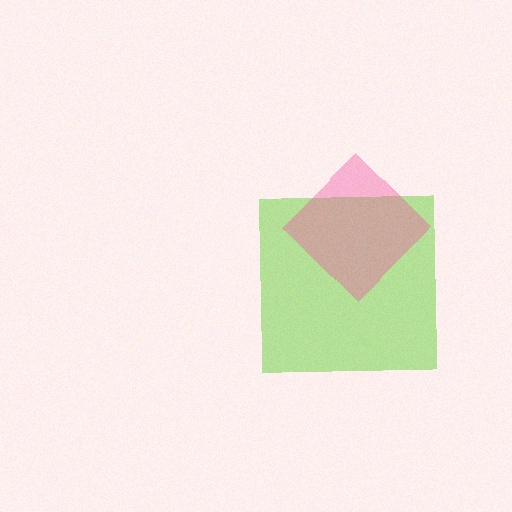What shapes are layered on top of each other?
The layered shapes are: a lime square, a pink diamond.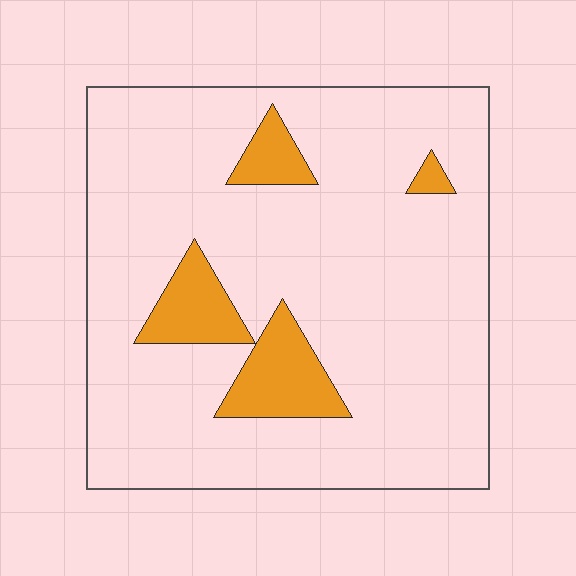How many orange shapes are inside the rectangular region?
4.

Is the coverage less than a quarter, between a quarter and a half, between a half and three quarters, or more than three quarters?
Less than a quarter.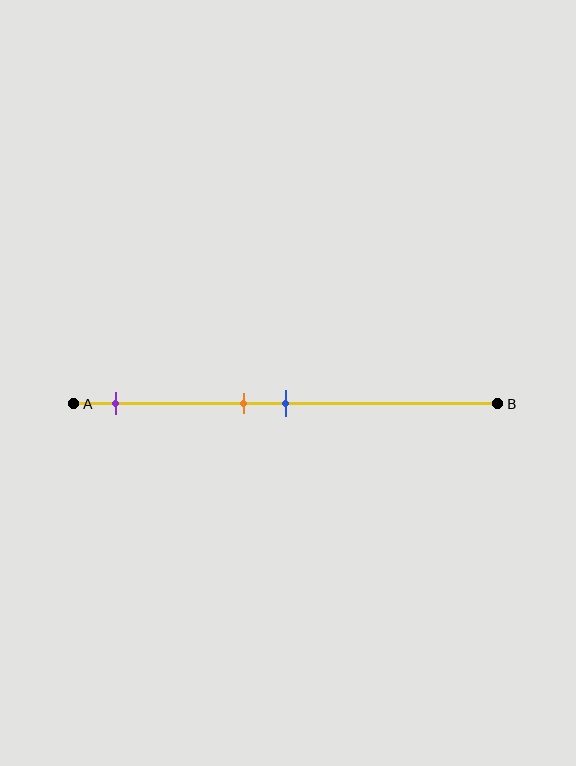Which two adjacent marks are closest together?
The orange and blue marks are the closest adjacent pair.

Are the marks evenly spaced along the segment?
No, the marks are not evenly spaced.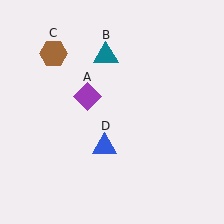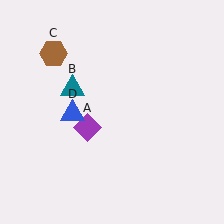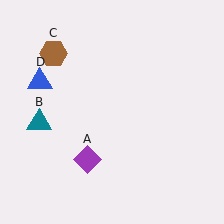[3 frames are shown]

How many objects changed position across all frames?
3 objects changed position: purple diamond (object A), teal triangle (object B), blue triangle (object D).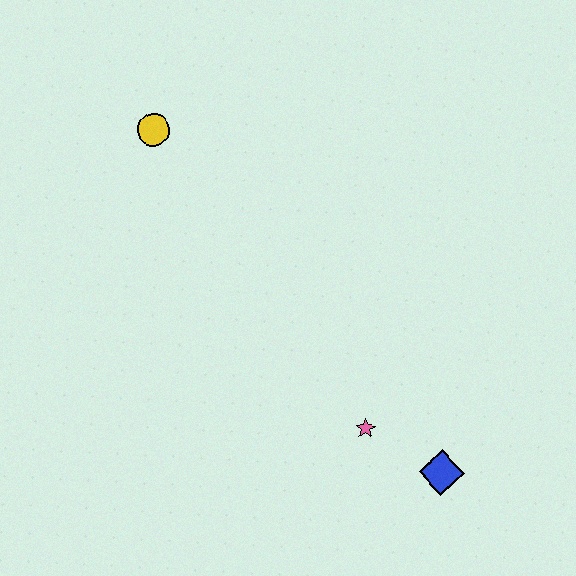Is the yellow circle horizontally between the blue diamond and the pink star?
No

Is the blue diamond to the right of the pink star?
Yes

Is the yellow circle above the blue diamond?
Yes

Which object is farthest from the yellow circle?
The blue diamond is farthest from the yellow circle.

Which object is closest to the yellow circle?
The pink star is closest to the yellow circle.